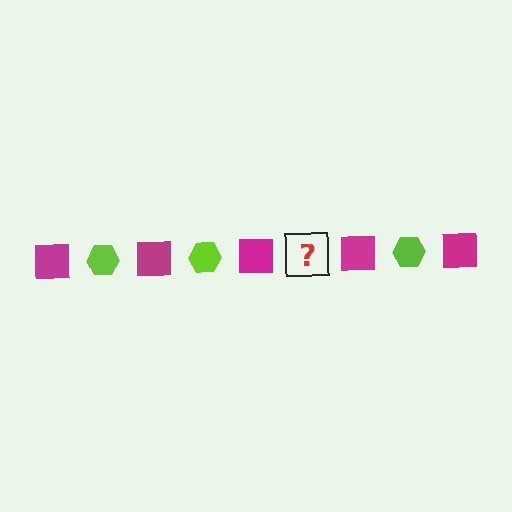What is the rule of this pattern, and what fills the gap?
The rule is that the pattern alternates between magenta square and lime hexagon. The gap should be filled with a lime hexagon.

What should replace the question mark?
The question mark should be replaced with a lime hexagon.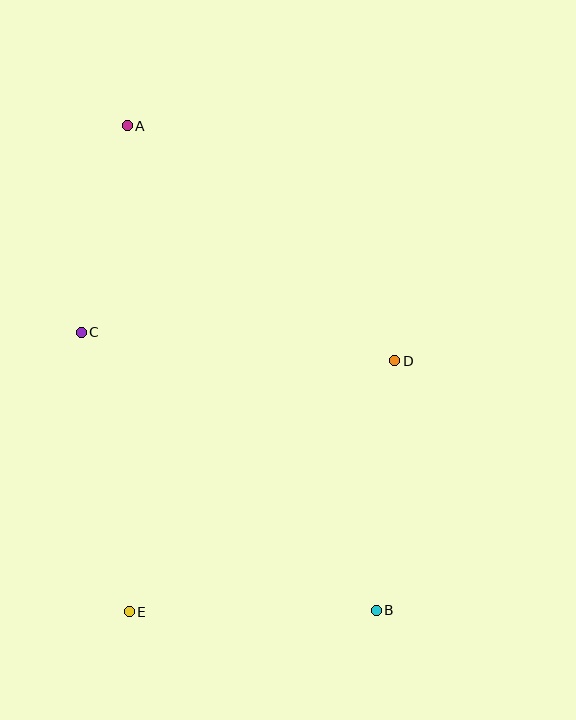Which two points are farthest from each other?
Points A and B are farthest from each other.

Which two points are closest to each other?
Points A and C are closest to each other.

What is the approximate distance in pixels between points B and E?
The distance between B and E is approximately 247 pixels.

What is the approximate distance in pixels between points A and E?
The distance between A and E is approximately 486 pixels.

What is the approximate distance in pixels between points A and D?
The distance between A and D is approximately 356 pixels.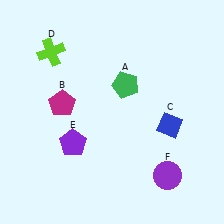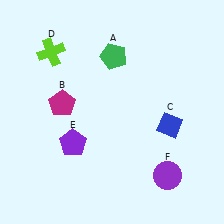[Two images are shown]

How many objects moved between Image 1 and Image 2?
1 object moved between the two images.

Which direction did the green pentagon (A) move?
The green pentagon (A) moved up.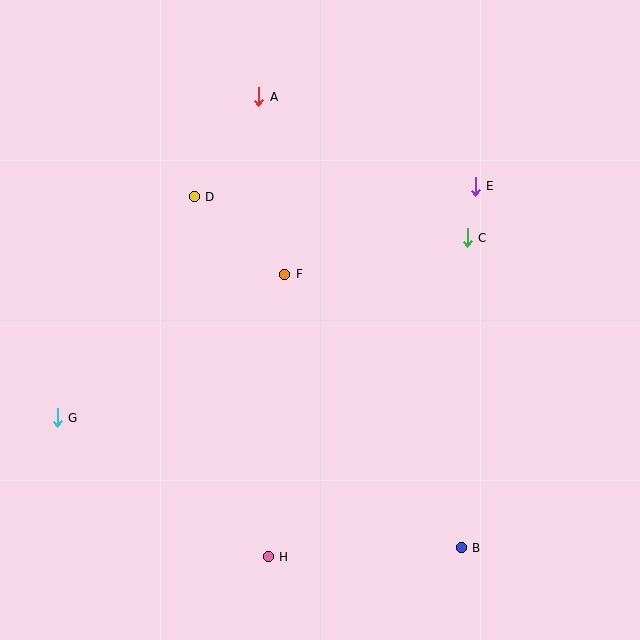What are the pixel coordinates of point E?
Point E is at (475, 186).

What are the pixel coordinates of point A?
Point A is at (259, 97).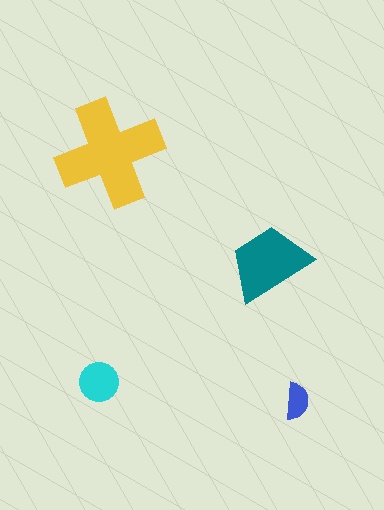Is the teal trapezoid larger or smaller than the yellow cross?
Smaller.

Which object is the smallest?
The blue semicircle.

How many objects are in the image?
There are 4 objects in the image.